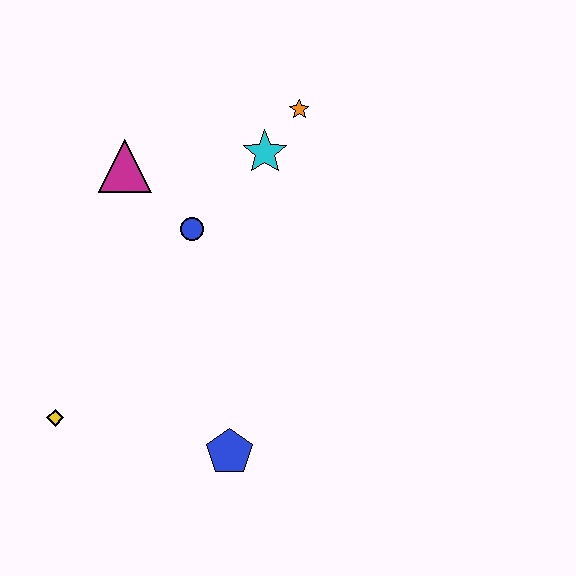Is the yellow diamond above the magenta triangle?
No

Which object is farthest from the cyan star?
The yellow diamond is farthest from the cyan star.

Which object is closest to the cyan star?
The orange star is closest to the cyan star.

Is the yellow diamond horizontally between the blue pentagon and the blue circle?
No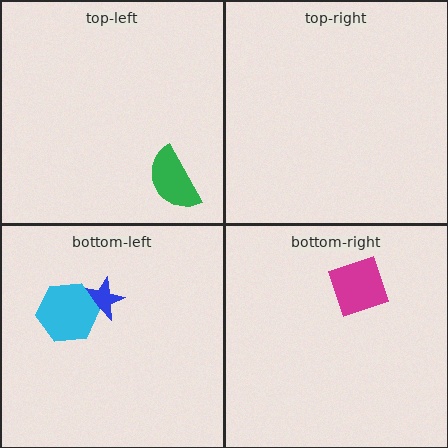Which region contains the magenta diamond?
The bottom-right region.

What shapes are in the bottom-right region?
The magenta diamond.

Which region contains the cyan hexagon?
The bottom-left region.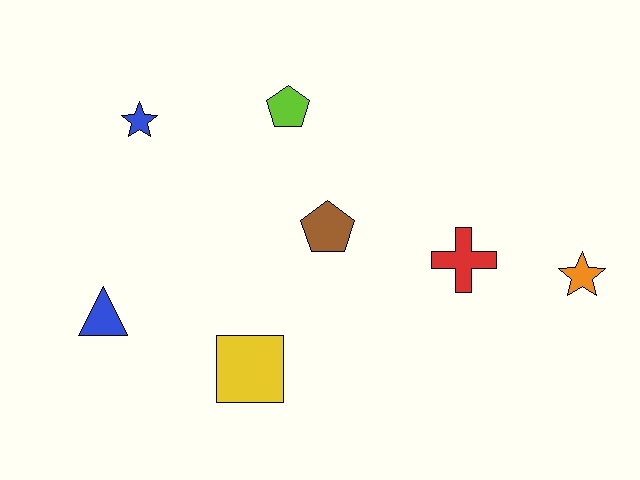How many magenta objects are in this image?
There are no magenta objects.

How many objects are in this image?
There are 7 objects.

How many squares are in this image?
There is 1 square.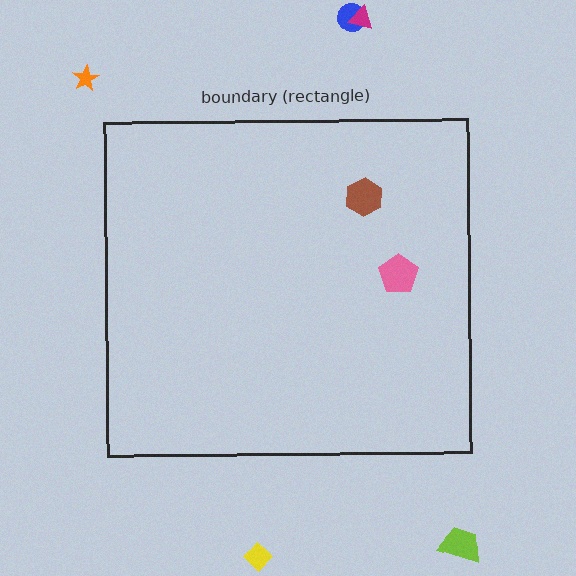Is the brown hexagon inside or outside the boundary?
Inside.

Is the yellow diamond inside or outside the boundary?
Outside.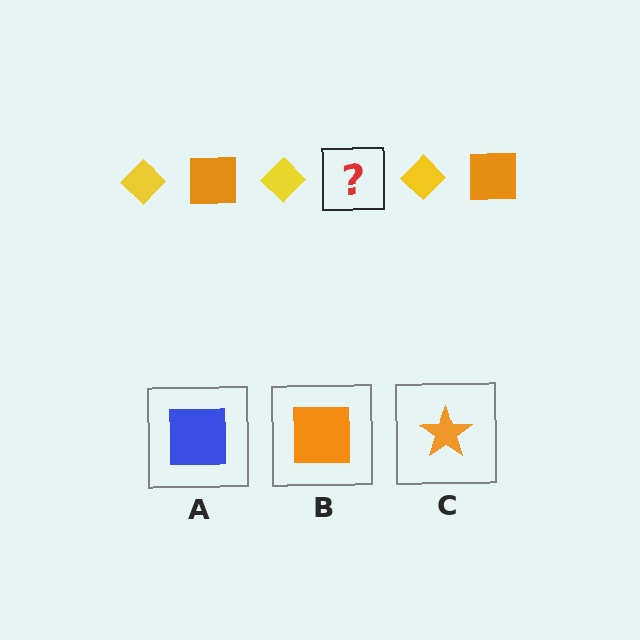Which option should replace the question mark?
Option B.